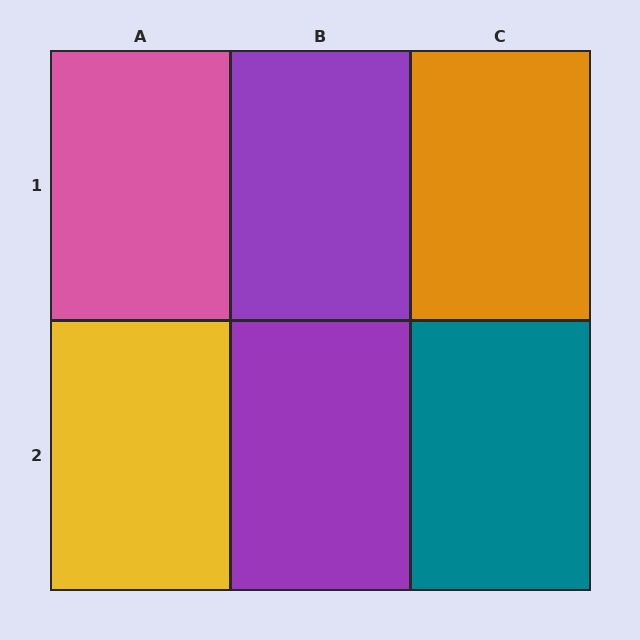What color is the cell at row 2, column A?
Yellow.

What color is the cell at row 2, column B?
Purple.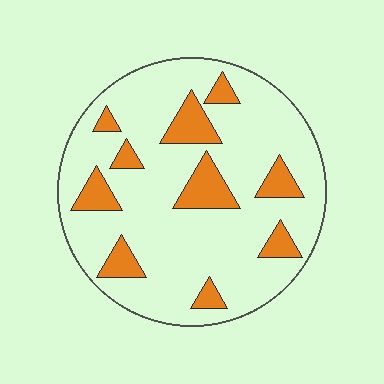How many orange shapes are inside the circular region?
10.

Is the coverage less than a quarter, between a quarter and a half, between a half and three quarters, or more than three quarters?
Less than a quarter.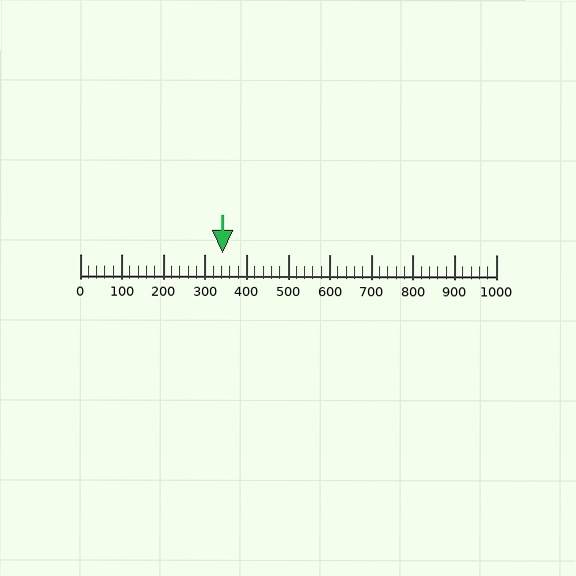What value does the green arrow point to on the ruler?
The green arrow points to approximately 342.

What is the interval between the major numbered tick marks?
The major tick marks are spaced 100 units apart.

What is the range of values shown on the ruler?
The ruler shows values from 0 to 1000.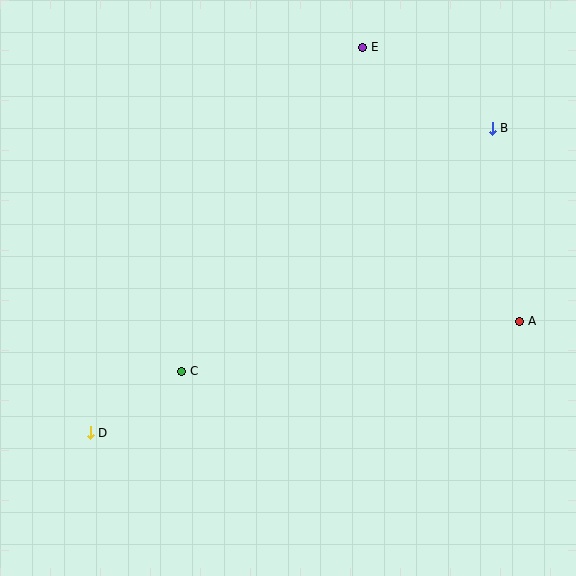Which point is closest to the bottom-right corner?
Point A is closest to the bottom-right corner.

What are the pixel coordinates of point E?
Point E is at (363, 47).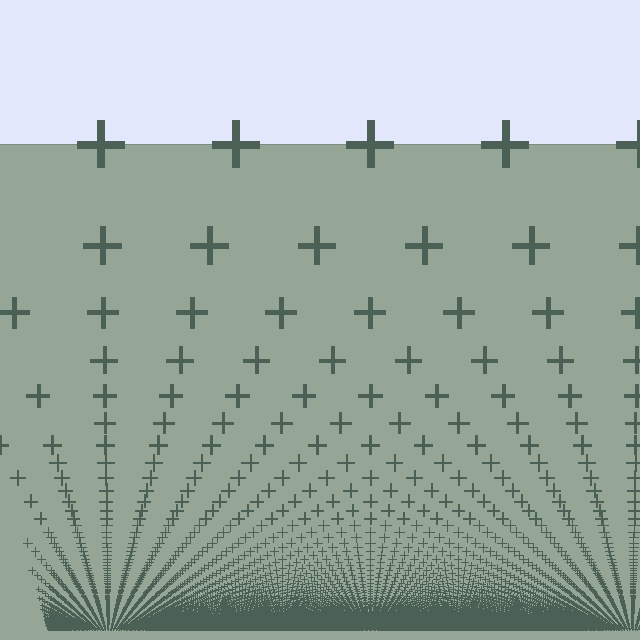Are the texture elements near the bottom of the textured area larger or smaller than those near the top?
Smaller. The gradient is inverted — elements near the bottom are smaller and denser.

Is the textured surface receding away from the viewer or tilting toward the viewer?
The surface appears to tilt toward the viewer. Texture elements get larger and sparser toward the top.